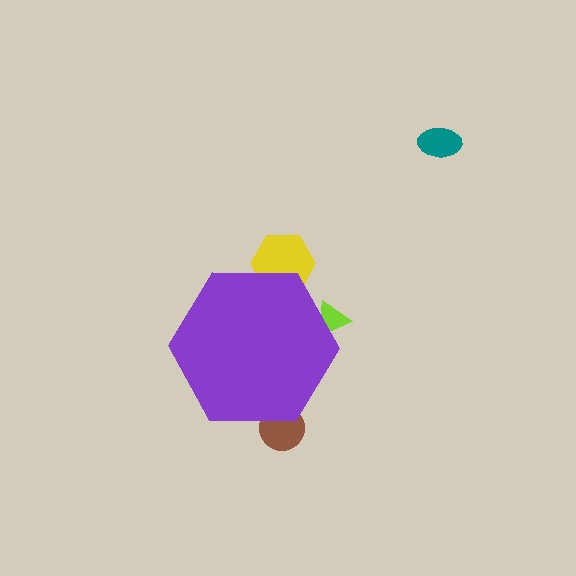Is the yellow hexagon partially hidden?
Yes, the yellow hexagon is partially hidden behind the purple hexagon.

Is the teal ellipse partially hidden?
No, the teal ellipse is fully visible.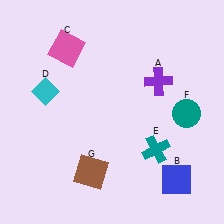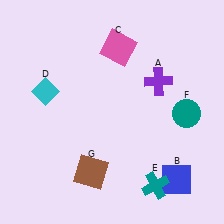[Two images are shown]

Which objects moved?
The objects that moved are: the pink square (C), the teal cross (E).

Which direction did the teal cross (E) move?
The teal cross (E) moved down.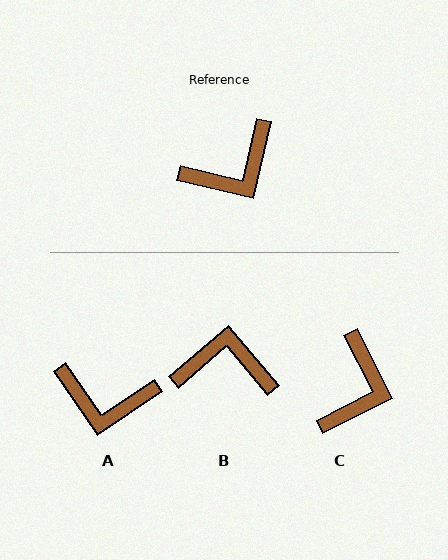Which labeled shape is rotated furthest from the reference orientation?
B, about 144 degrees away.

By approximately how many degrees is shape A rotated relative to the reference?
Approximately 42 degrees clockwise.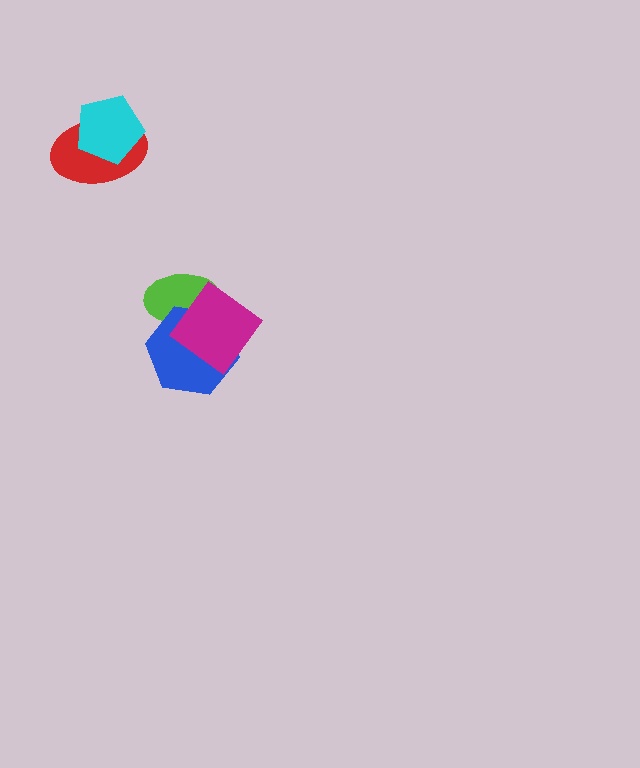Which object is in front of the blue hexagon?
The magenta diamond is in front of the blue hexagon.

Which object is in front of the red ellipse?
The cyan pentagon is in front of the red ellipse.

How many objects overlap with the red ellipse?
1 object overlaps with the red ellipse.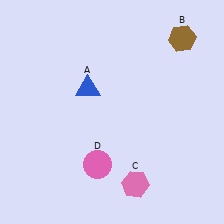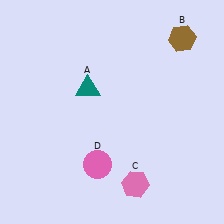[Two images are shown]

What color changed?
The triangle (A) changed from blue in Image 1 to teal in Image 2.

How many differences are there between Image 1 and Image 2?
There is 1 difference between the two images.